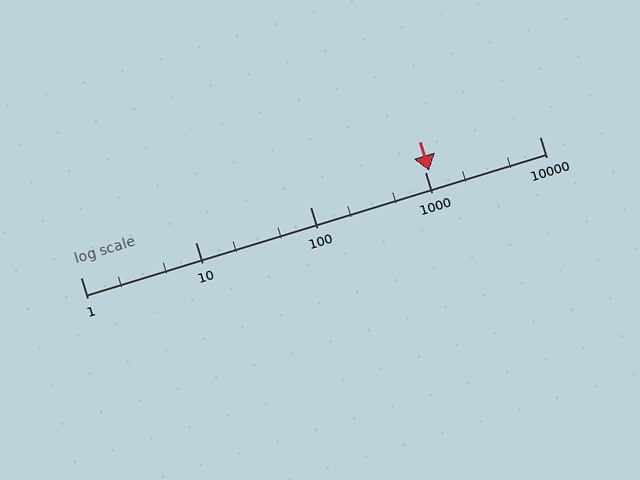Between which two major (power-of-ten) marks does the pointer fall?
The pointer is between 1000 and 10000.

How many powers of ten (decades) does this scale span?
The scale spans 4 decades, from 1 to 10000.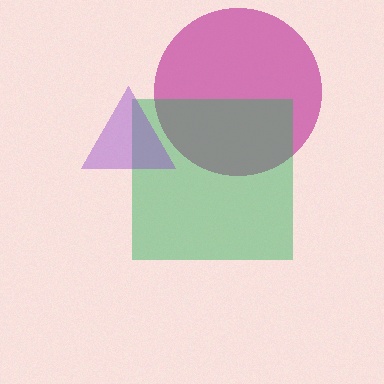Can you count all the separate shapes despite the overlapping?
Yes, there are 3 separate shapes.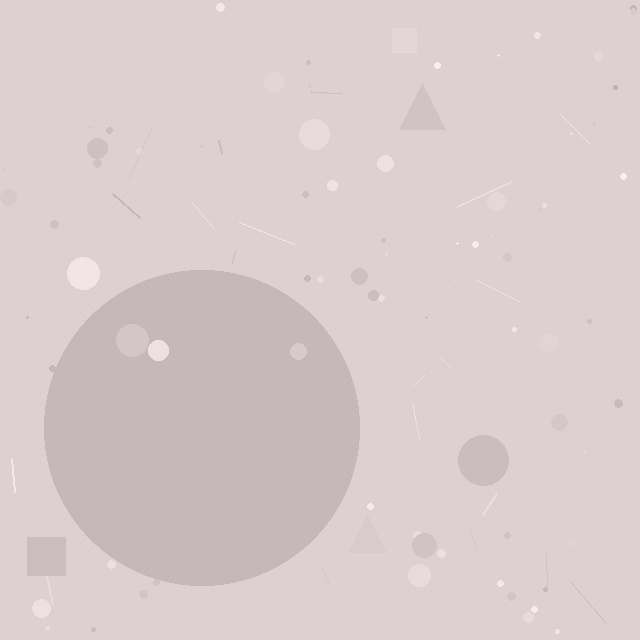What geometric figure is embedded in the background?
A circle is embedded in the background.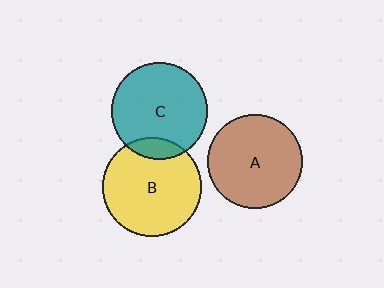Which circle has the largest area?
Circle B (yellow).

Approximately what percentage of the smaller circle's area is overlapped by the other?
Approximately 15%.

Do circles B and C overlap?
Yes.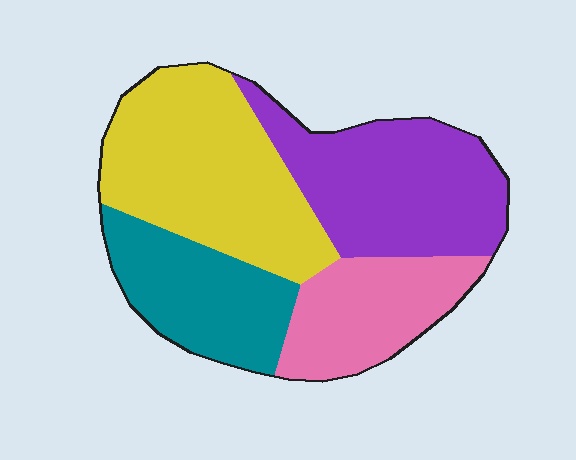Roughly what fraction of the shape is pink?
Pink covers roughly 20% of the shape.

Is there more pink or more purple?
Purple.